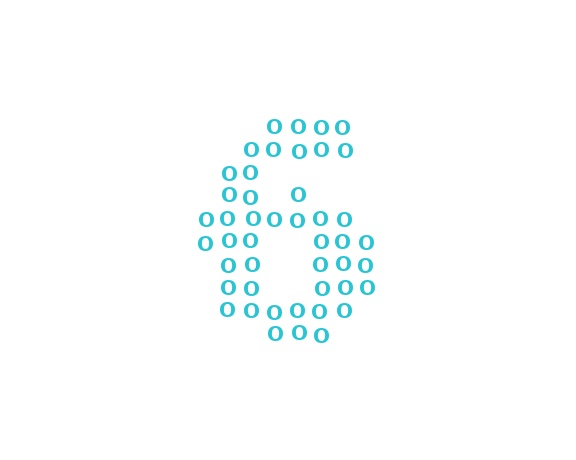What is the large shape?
The large shape is the digit 6.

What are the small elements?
The small elements are letter O's.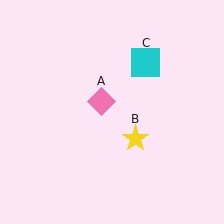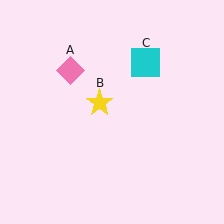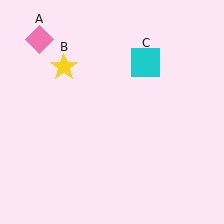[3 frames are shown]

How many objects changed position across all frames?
2 objects changed position: pink diamond (object A), yellow star (object B).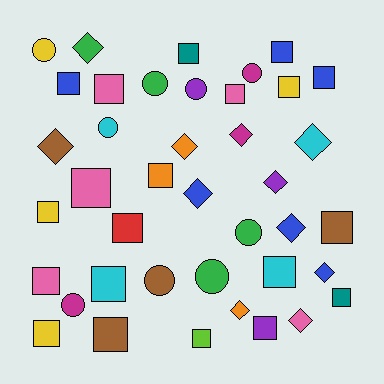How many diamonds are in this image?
There are 11 diamonds.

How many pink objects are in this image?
There are 5 pink objects.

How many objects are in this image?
There are 40 objects.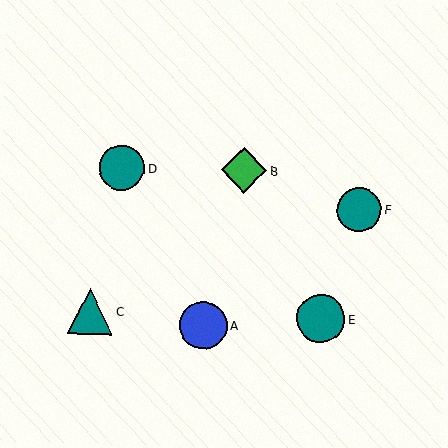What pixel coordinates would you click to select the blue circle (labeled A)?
Click at (203, 325) to select the blue circle A.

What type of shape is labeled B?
Shape B is a green diamond.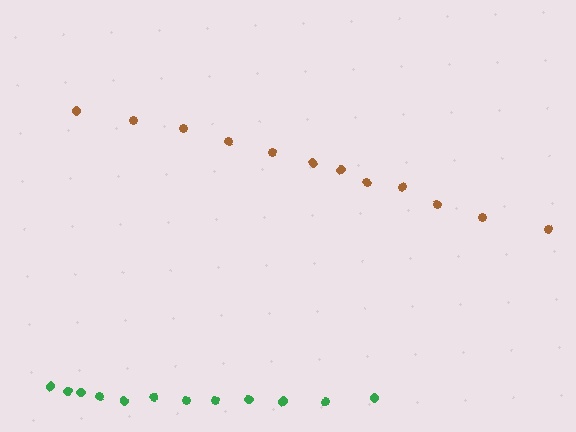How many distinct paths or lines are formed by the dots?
There are 2 distinct paths.